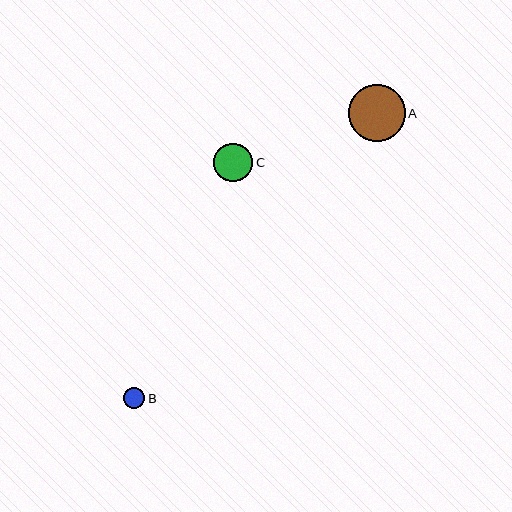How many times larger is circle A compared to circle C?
Circle A is approximately 1.5 times the size of circle C.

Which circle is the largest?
Circle A is the largest with a size of approximately 57 pixels.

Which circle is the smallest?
Circle B is the smallest with a size of approximately 21 pixels.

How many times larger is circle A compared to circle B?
Circle A is approximately 2.7 times the size of circle B.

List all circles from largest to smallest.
From largest to smallest: A, C, B.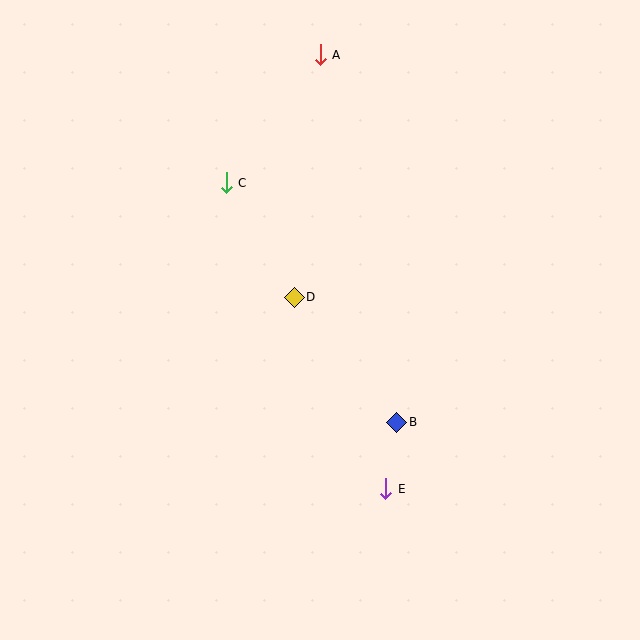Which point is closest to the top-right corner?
Point A is closest to the top-right corner.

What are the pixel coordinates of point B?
Point B is at (397, 422).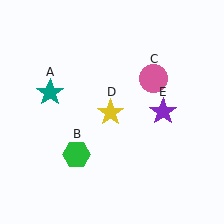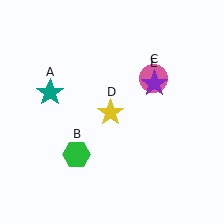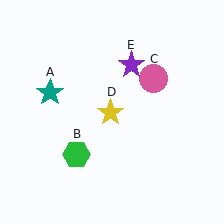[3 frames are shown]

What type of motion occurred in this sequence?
The purple star (object E) rotated counterclockwise around the center of the scene.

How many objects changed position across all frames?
1 object changed position: purple star (object E).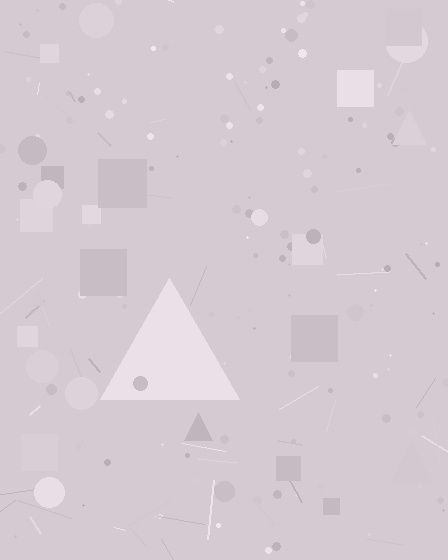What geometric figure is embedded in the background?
A triangle is embedded in the background.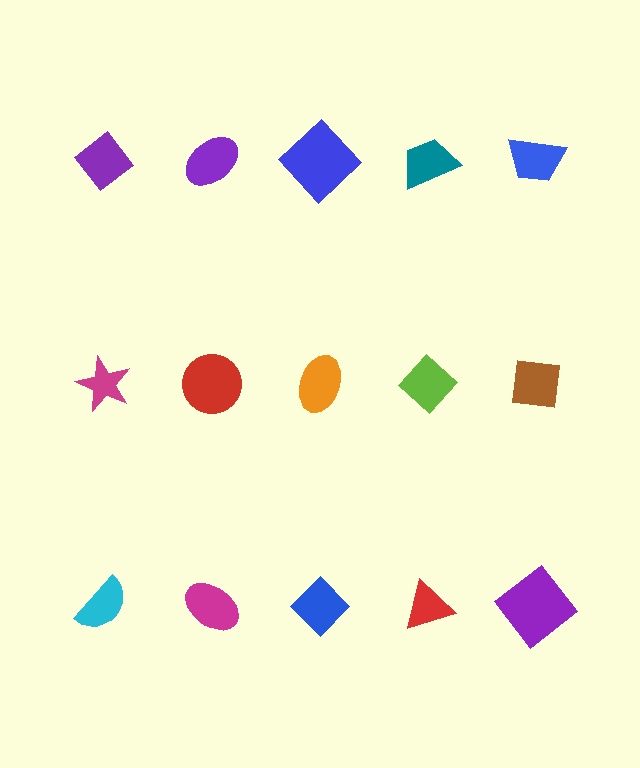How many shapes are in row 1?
5 shapes.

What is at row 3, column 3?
A blue diamond.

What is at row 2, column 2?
A red circle.